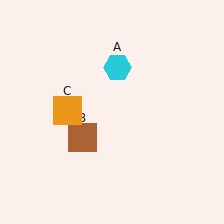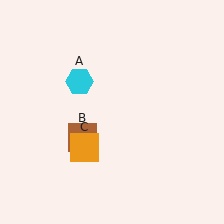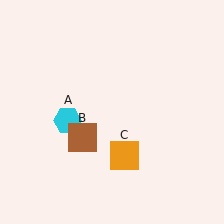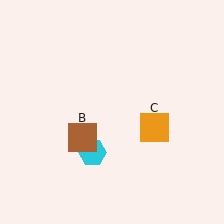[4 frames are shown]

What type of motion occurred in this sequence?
The cyan hexagon (object A), orange square (object C) rotated counterclockwise around the center of the scene.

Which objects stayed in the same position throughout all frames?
Brown square (object B) remained stationary.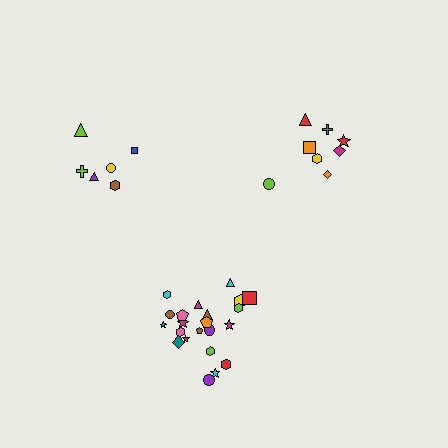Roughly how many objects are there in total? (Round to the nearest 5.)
Roughly 35 objects in total.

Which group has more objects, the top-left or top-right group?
The top-right group.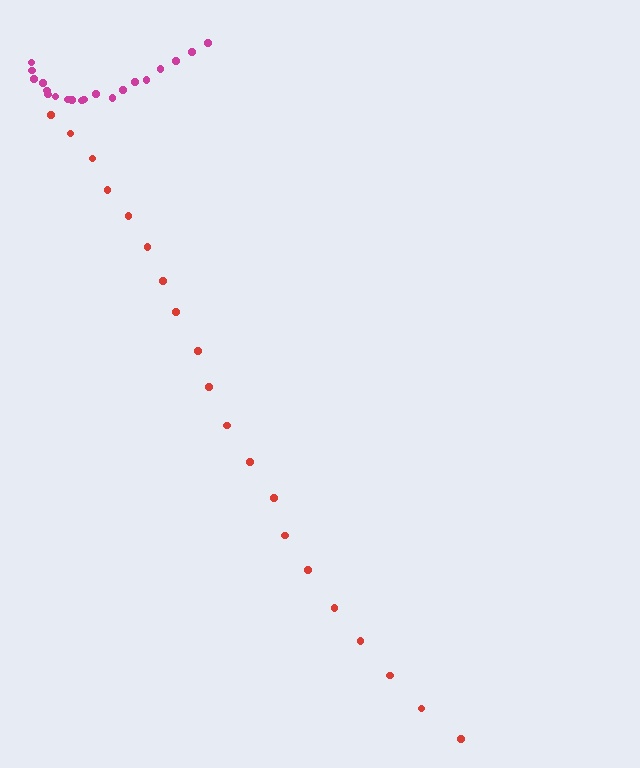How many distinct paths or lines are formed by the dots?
There are 2 distinct paths.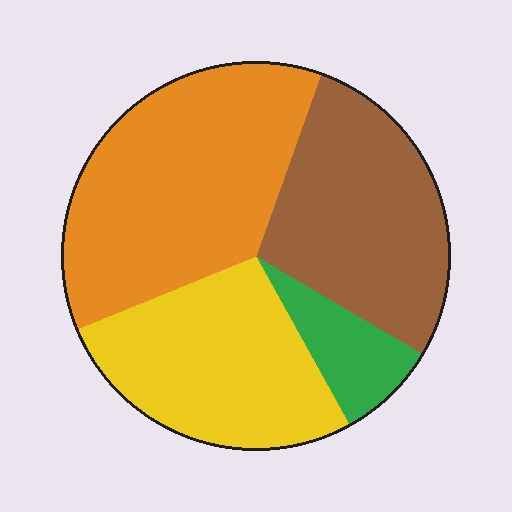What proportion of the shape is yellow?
Yellow takes up about one quarter (1/4) of the shape.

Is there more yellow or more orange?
Orange.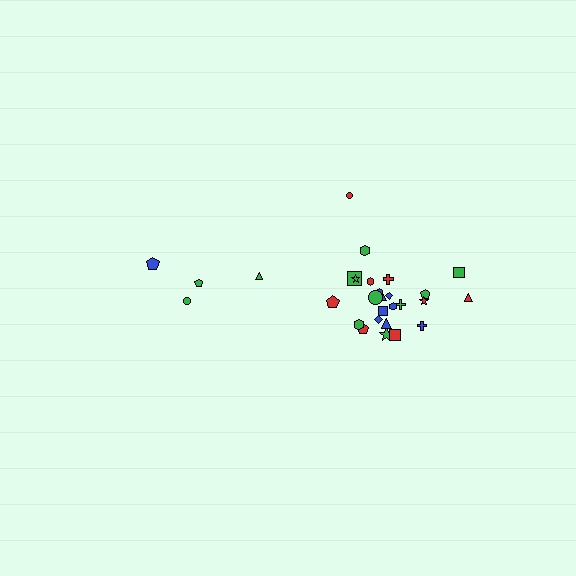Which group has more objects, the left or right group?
The right group.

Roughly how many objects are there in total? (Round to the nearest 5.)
Roughly 30 objects in total.